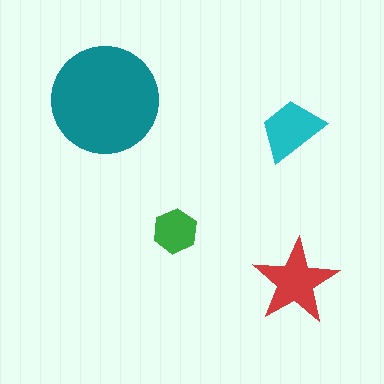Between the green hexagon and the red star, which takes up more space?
The red star.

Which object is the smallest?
The green hexagon.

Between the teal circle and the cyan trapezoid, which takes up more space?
The teal circle.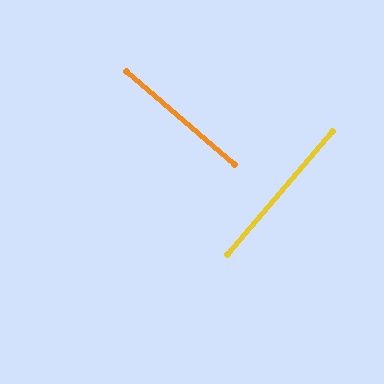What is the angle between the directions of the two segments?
Approximately 89 degrees.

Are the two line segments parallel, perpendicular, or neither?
Perpendicular — they meet at approximately 89°.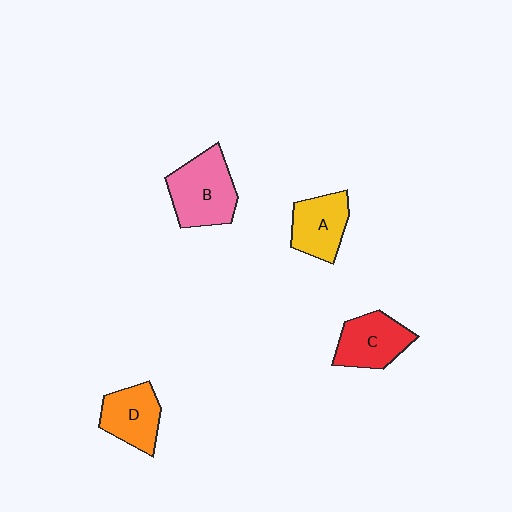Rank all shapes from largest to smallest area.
From largest to smallest: B (pink), C (red), A (yellow), D (orange).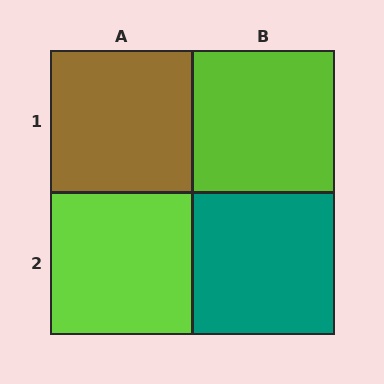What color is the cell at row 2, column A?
Lime.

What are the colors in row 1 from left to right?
Brown, lime.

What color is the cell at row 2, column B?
Teal.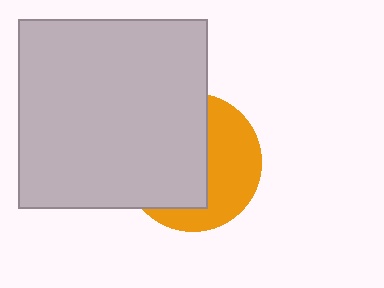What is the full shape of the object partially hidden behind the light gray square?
The partially hidden object is an orange circle.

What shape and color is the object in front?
The object in front is a light gray square.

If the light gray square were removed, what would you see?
You would see the complete orange circle.